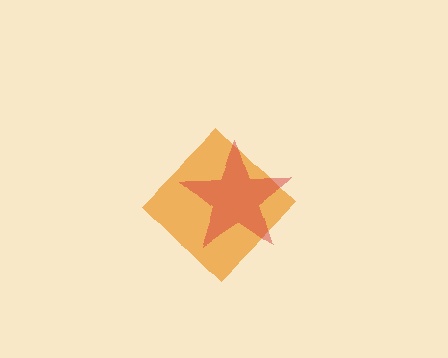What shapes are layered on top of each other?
The layered shapes are: an orange diamond, a red star.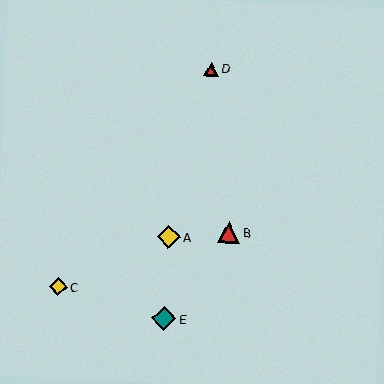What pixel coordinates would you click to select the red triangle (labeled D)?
Click at (211, 69) to select the red triangle D.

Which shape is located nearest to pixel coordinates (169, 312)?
The teal diamond (labeled E) at (164, 318) is nearest to that location.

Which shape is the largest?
The teal diamond (labeled E) is the largest.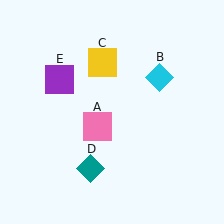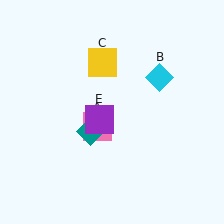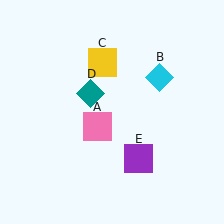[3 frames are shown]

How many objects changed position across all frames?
2 objects changed position: teal diamond (object D), purple square (object E).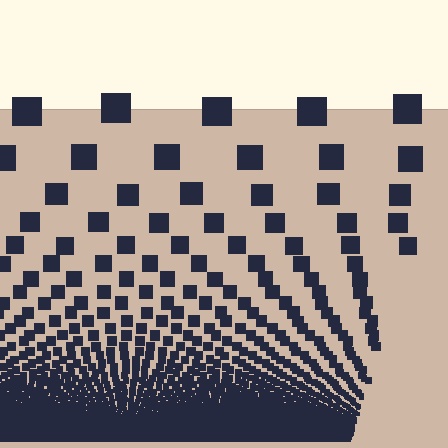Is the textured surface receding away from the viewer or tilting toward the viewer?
The surface appears to tilt toward the viewer. Texture elements get larger and sparser toward the top.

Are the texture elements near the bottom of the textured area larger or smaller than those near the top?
Smaller. The gradient is inverted — elements near the bottom are smaller and denser.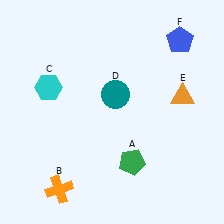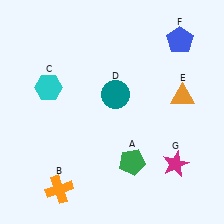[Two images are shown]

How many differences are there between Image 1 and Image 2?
There is 1 difference between the two images.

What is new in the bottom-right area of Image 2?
A magenta star (G) was added in the bottom-right area of Image 2.